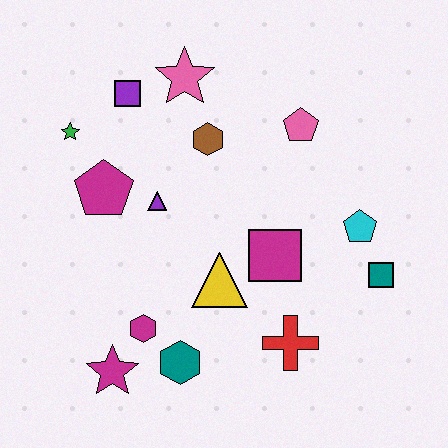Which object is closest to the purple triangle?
The magenta pentagon is closest to the purple triangle.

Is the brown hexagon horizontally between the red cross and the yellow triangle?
No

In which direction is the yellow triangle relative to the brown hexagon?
The yellow triangle is below the brown hexagon.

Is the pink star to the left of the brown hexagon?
Yes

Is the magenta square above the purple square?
No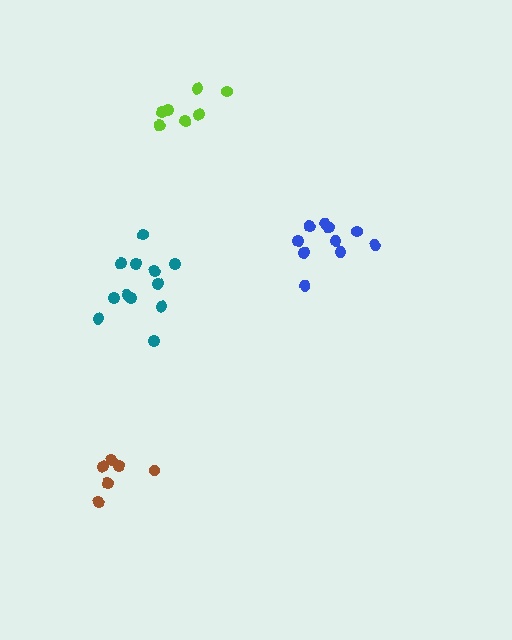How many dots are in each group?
Group 1: 6 dots, Group 2: 7 dots, Group 3: 10 dots, Group 4: 12 dots (35 total).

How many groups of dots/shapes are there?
There are 4 groups.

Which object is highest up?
The lime cluster is topmost.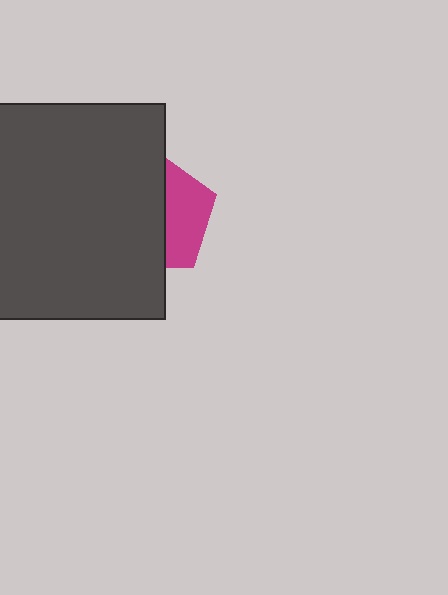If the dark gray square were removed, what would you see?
You would see the complete magenta pentagon.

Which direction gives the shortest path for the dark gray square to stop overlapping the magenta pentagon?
Moving left gives the shortest separation.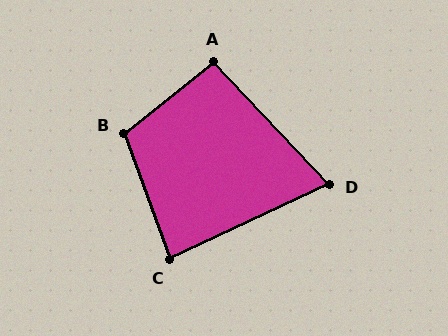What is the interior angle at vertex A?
Approximately 95 degrees (obtuse).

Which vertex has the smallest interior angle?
D, at approximately 72 degrees.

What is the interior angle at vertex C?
Approximately 85 degrees (acute).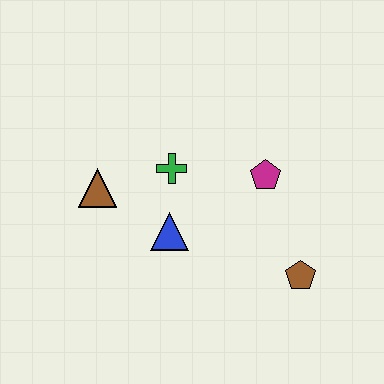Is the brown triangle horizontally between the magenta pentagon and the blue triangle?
No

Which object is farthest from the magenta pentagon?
The brown triangle is farthest from the magenta pentagon.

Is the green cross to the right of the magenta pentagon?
No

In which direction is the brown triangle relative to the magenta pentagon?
The brown triangle is to the left of the magenta pentagon.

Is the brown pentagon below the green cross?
Yes